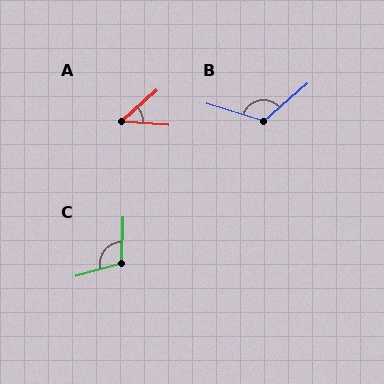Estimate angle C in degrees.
Approximately 108 degrees.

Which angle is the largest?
B, at approximately 122 degrees.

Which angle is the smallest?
A, at approximately 46 degrees.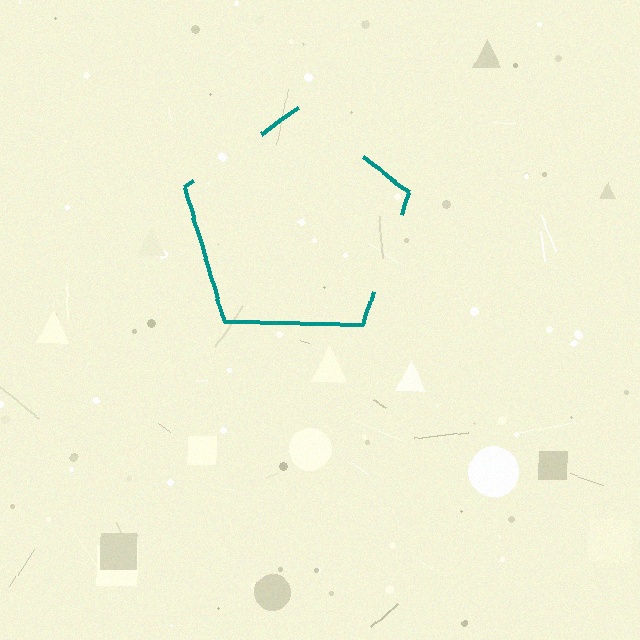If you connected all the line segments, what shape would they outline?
They would outline a pentagon.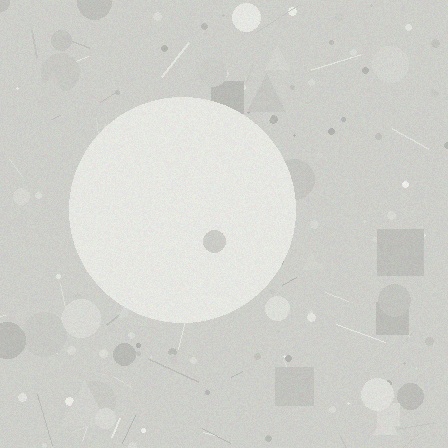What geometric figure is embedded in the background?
A circle is embedded in the background.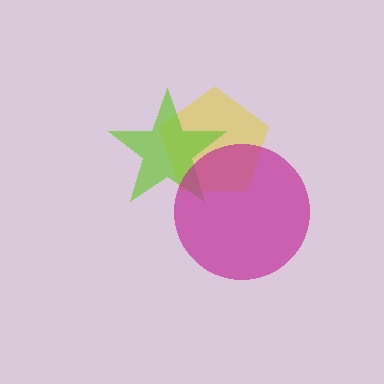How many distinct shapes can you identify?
There are 3 distinct shapes: a yellow pentagon, a lime star, a magenta circle.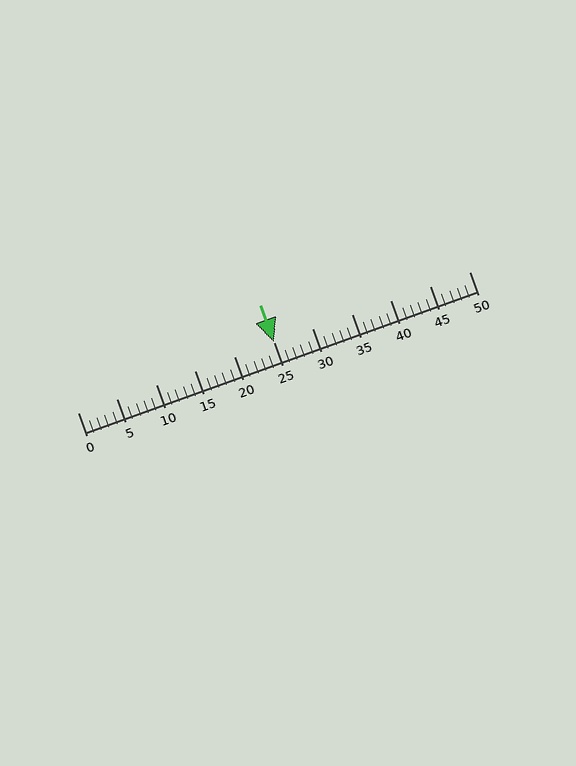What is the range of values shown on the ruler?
The ruler shows values from 0 to 50.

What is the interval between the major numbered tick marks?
The major tick marks are spaced 5 units apart.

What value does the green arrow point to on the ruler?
The green arrow points to approximately 25.